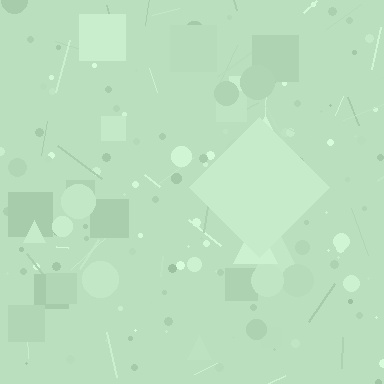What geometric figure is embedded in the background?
A diamond is embedded in the background.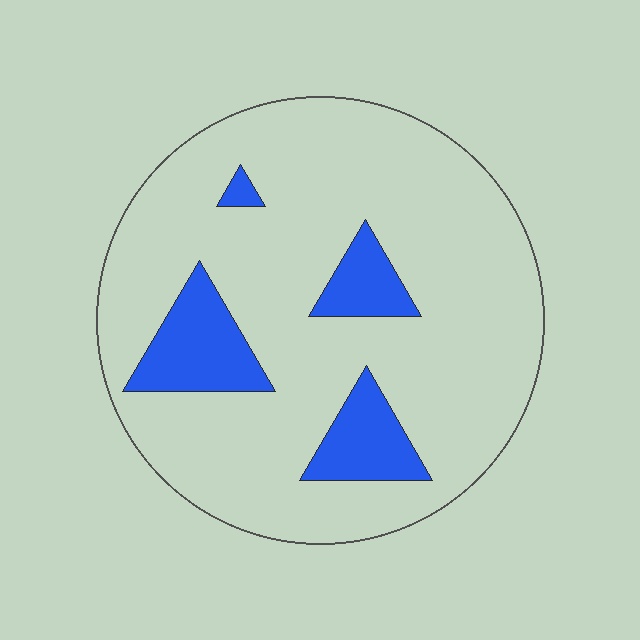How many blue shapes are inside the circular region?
4.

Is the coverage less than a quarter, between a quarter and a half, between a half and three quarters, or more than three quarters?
Less than a quarter.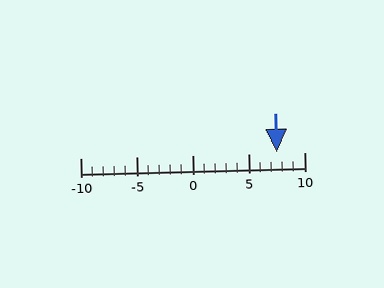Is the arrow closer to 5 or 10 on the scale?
The arrow is closer to 10.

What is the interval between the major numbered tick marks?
The major tick marks are spaced 5 units apart.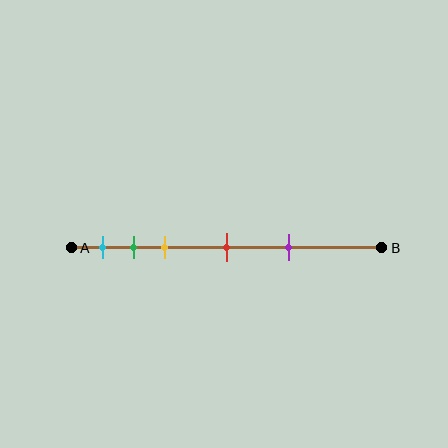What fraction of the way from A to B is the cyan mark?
The cyan mark is approximately 10% (0.1) of the way from A to B.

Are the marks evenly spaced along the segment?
No, the marks are not evenly spaced.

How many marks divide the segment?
There are 5 marks dividing the segment.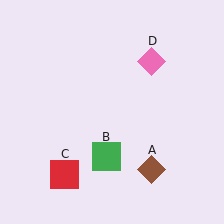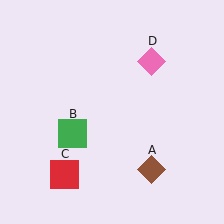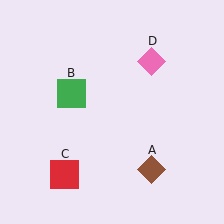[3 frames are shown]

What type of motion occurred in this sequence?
The green square (object B) rotated clockwise around the center of the scene.